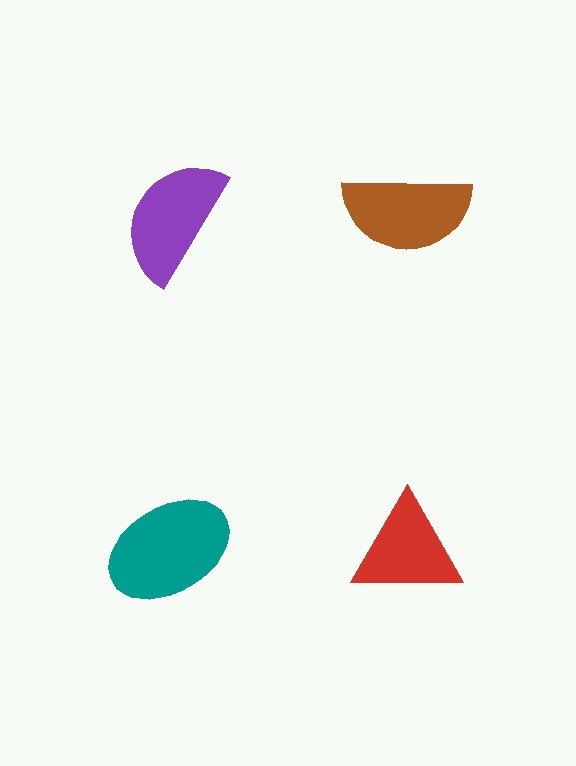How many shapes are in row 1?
2 shapes.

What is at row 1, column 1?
A purple semicircle.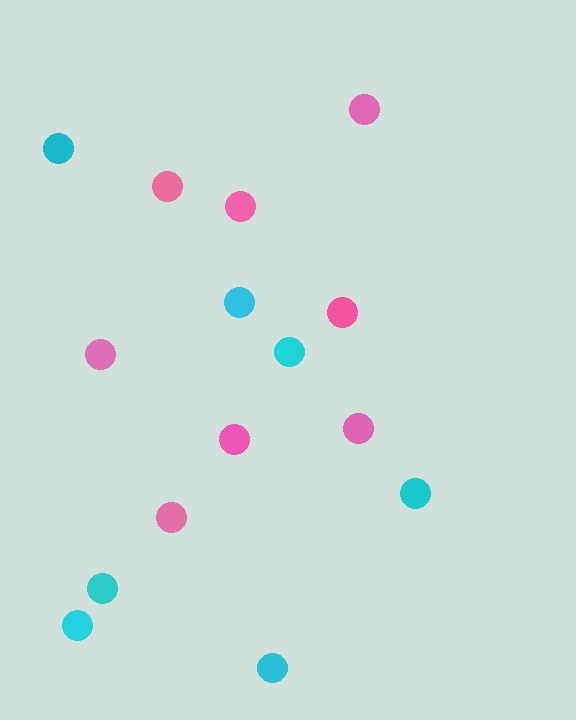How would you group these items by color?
There are 2 groups: one group of pink circles (8) and one group of cyan circles (7).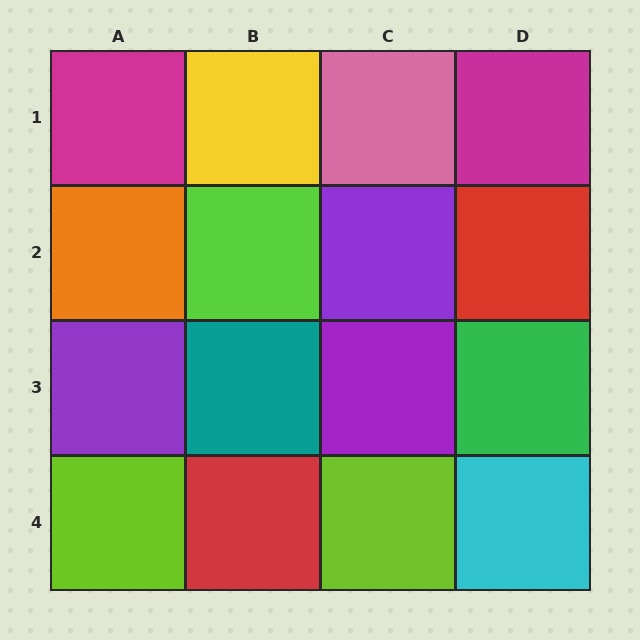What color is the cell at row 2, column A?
Orange.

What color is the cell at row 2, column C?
Purple.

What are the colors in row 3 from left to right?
Purple, teal, purple, green.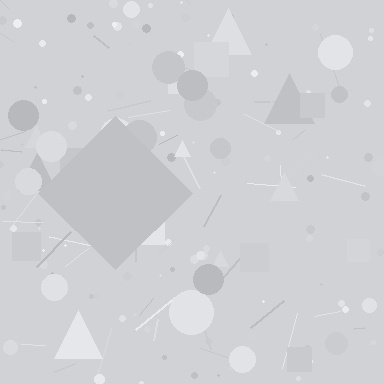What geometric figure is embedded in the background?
A diamond is embedded in the background.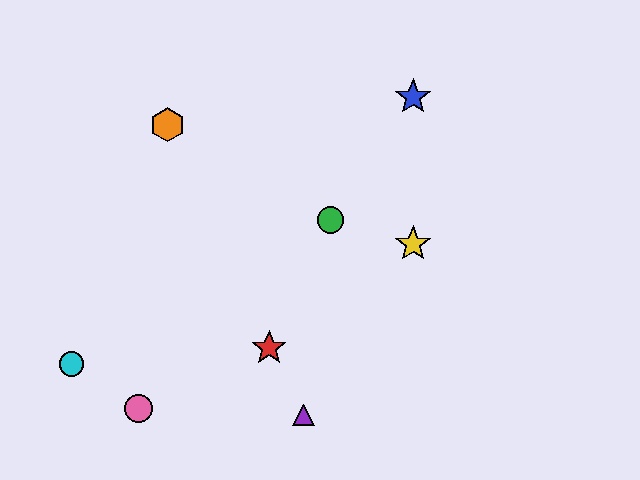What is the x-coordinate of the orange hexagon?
The orange hexagon is at x≈167.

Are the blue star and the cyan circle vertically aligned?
No, the blue star is at x≈413 and the cyan circle is at x≈71.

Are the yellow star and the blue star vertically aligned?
Yes, both are at x≈413.